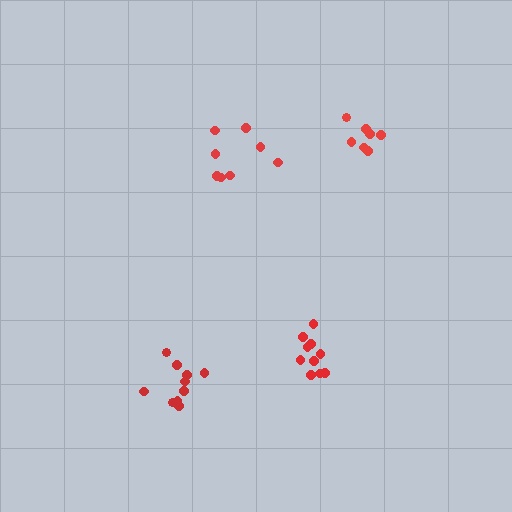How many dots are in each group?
Group 1: 10 dots, Group 2: 8 dots, Group 3: 7 dots, Group 4: 10 dots (35 total).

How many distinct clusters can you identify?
There are 4 distinct clusters.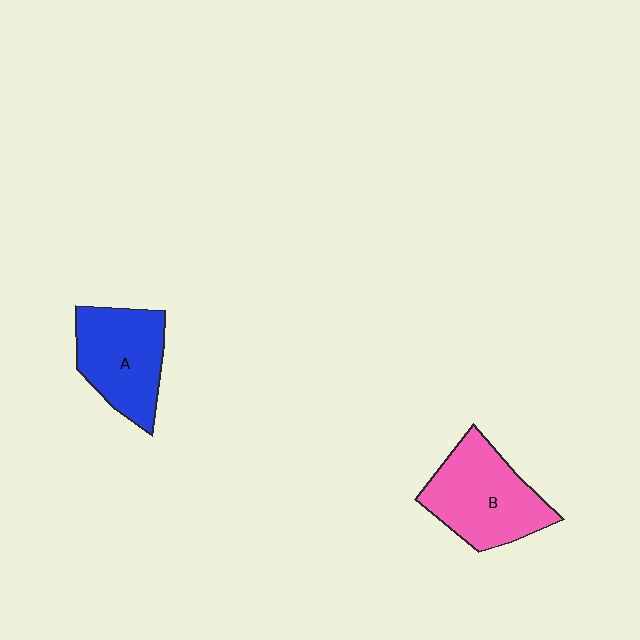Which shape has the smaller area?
Shape A (blue).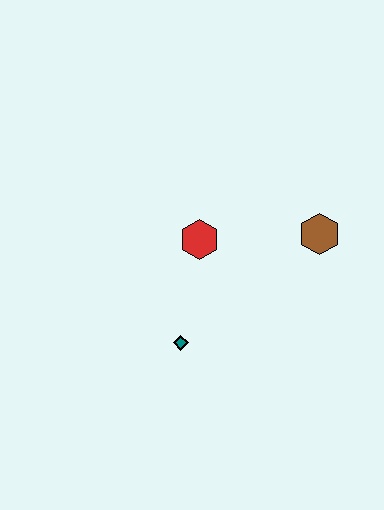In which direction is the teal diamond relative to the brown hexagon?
The teal diamond is to the left of the brown hexagon.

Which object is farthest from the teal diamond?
The brown hexagon is farthest from the teal diamond.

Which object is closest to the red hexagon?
The teal diamond is closest to the red hexagon.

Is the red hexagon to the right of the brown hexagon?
No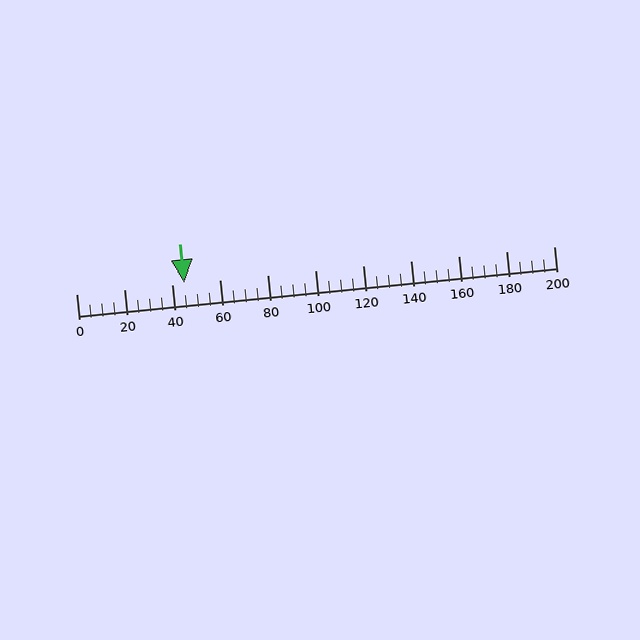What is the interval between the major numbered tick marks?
The major tick marks are spaced 20 units apart.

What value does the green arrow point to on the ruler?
The green arrow points to approximately 45.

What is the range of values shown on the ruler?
The ruler shows values from 0 to 200.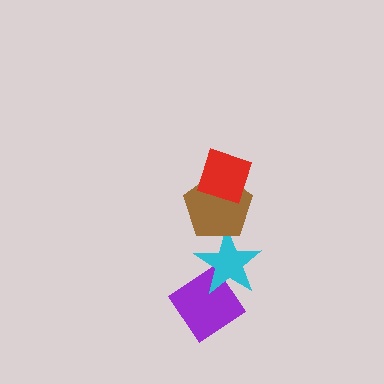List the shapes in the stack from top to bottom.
From top to bottom: the red diamond, the brown pentagon, the cyan star, the purple diamond.